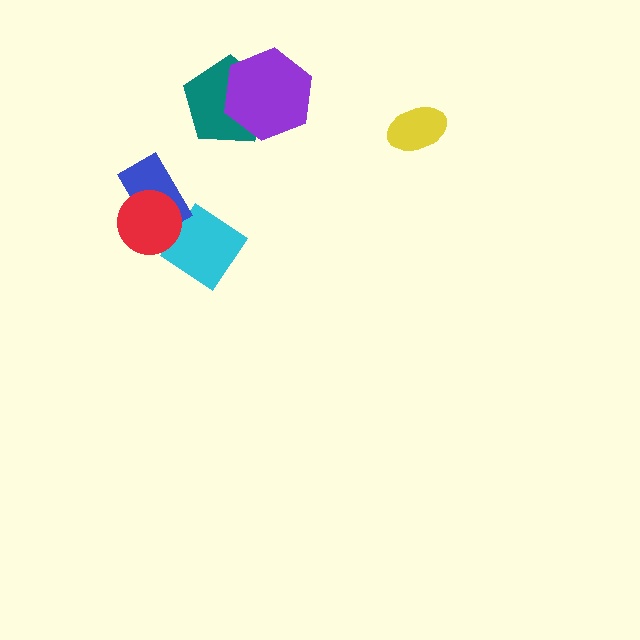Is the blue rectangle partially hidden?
Yes, it is partially covered by another shape.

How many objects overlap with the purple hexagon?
1 object overlaps with the purple hexagon.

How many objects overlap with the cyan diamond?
2 objects overlap with the cyan diamond.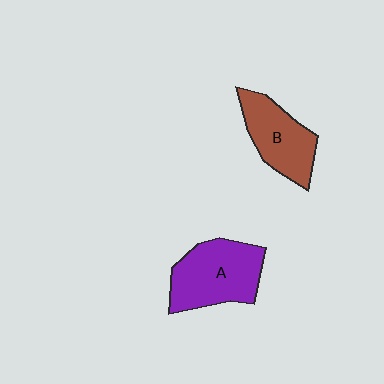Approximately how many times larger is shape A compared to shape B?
Approximately 1.2 times.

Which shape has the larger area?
Shape A (purple).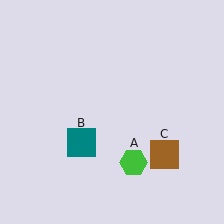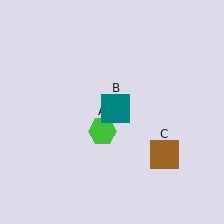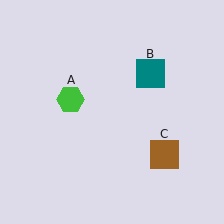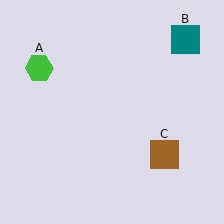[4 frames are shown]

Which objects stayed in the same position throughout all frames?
Brown square (object C) remained stationary.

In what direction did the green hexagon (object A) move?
The green hexagon (object A) moved up and to the left.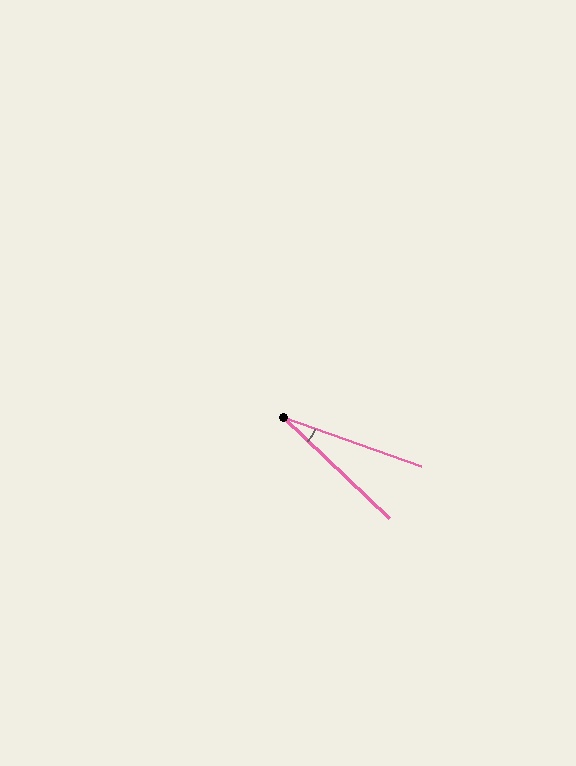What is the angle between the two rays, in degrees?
Approximately 24 degrees.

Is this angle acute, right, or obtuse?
It is acute.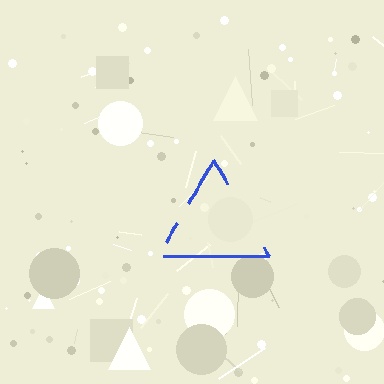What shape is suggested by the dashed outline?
The dashed outline suggests a triangle.